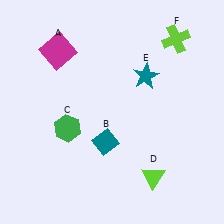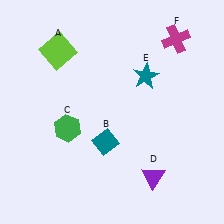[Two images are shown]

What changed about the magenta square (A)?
In Image 1, A is magenta. In Image 2, it changed to lime.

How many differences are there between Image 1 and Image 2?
There are 3 differences between the two images.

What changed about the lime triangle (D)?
In Image 1, D is lime. In Image 2, it changed to purple.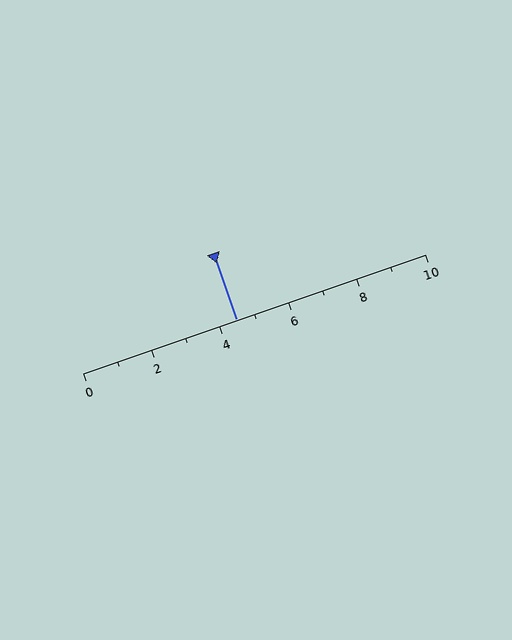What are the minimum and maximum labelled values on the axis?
The axis runs from 0 to 10.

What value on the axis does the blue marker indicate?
The marker indicates approximately 4.5.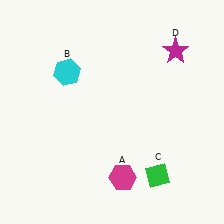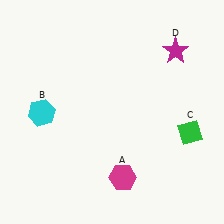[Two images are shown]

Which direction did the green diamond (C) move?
The green diamond (C) moved up.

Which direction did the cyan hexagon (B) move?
The cyan hexagon (B) moved down.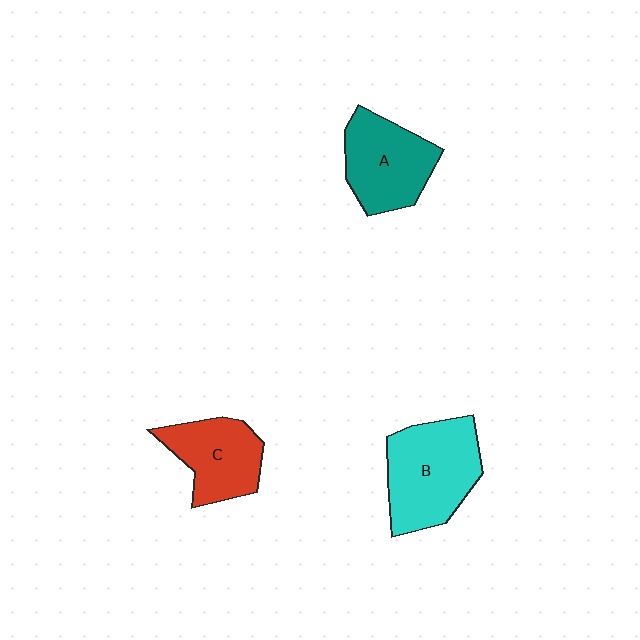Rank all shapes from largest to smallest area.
From largest to smallest: B (cyan), A (teal), C (red).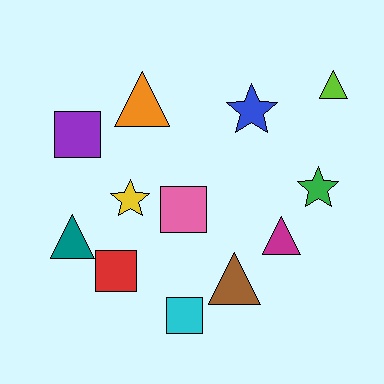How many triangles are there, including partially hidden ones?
There are 5 triangles.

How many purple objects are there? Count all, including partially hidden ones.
There is 1 purple object.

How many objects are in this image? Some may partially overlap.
There are 12 objects.